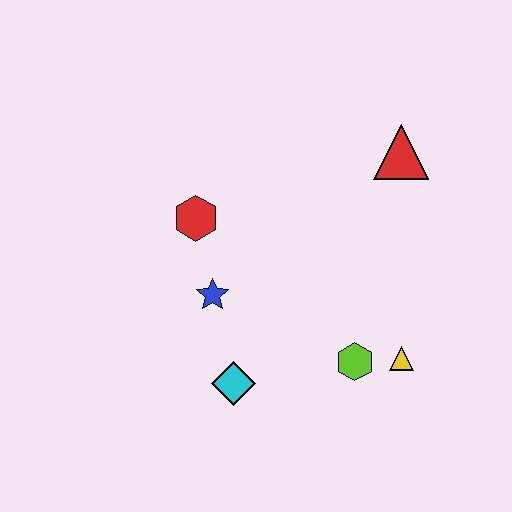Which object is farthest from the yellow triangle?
The red hexagon is farthest from the yellow triangle.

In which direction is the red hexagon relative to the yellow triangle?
The red hexagon is to the left of the yellow triangle.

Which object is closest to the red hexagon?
The blue star is closest to the red hexagon.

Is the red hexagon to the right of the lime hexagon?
No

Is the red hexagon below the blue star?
No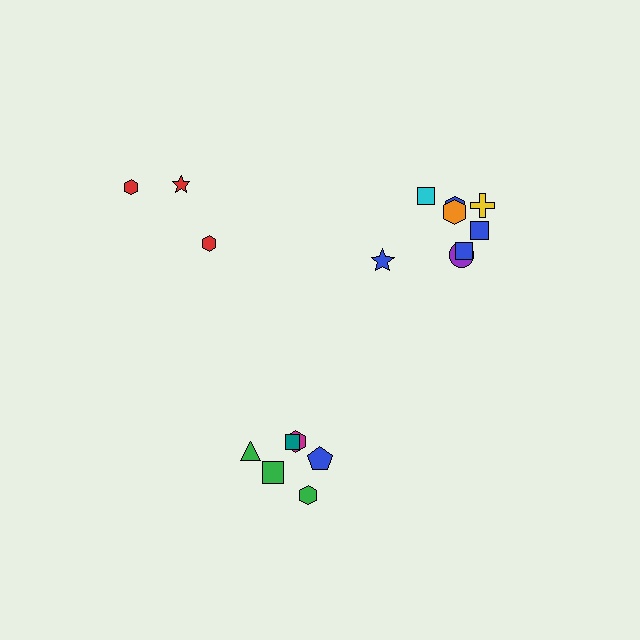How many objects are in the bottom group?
There are 6 objects.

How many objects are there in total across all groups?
There are 17 objects.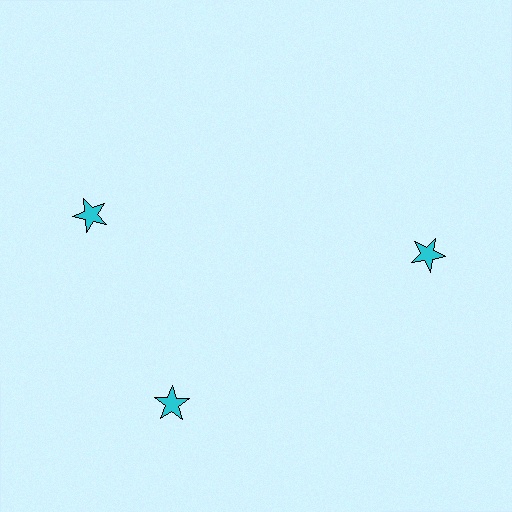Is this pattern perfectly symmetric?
No. The 3 cyan stars are arranged in a ring, but one element near the 11 o'clock position is rotated out of alignment along the ring, breaking the 3-fold rotational symmetry.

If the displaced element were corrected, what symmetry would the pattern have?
It would have 3-fold rotational symmetry — the pattern would map onto itself every 120 degrees.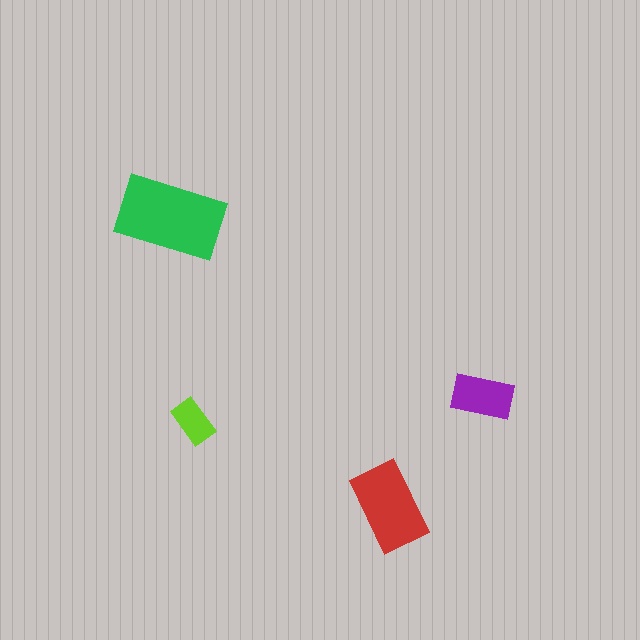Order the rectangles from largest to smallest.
the green one, the red one, the purple one, the lime one.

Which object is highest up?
The green rectangle is topmost.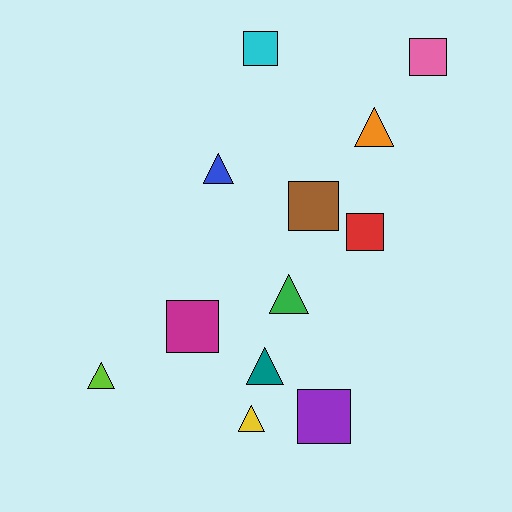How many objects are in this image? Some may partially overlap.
There are 12 objects.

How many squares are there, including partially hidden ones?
There are 6 squares.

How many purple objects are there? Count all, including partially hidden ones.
There is 1 purple object.